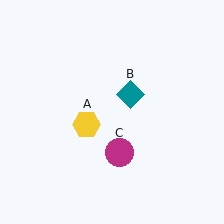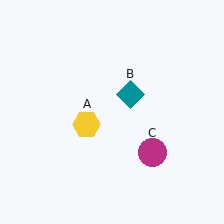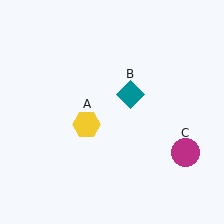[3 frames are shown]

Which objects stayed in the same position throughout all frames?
Yellow hexagon (object A) and teal diamond (object B) remained stationary.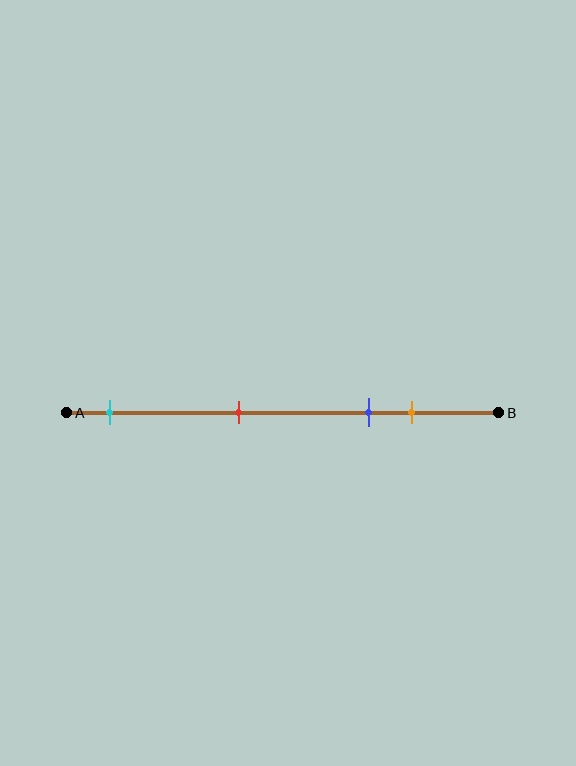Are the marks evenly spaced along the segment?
No, the marks are not evenly spaced.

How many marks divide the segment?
There are 4 marks dividing the segment.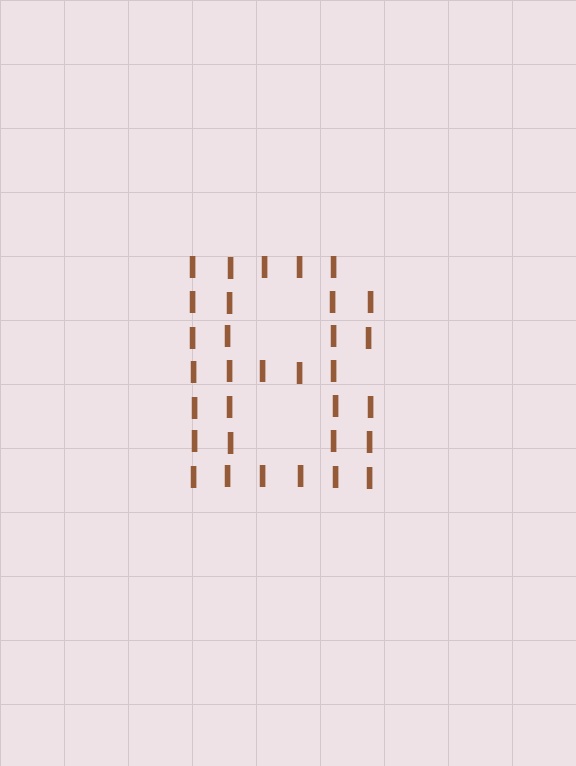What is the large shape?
The large shape is the letter B.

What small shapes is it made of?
It is made of small letter I's.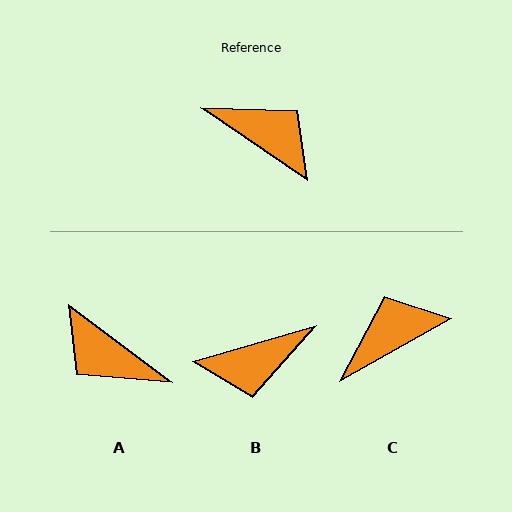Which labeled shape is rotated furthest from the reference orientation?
A, about 177 degrees away.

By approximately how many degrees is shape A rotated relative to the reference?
Approximately 177 degrees counter-clockwise.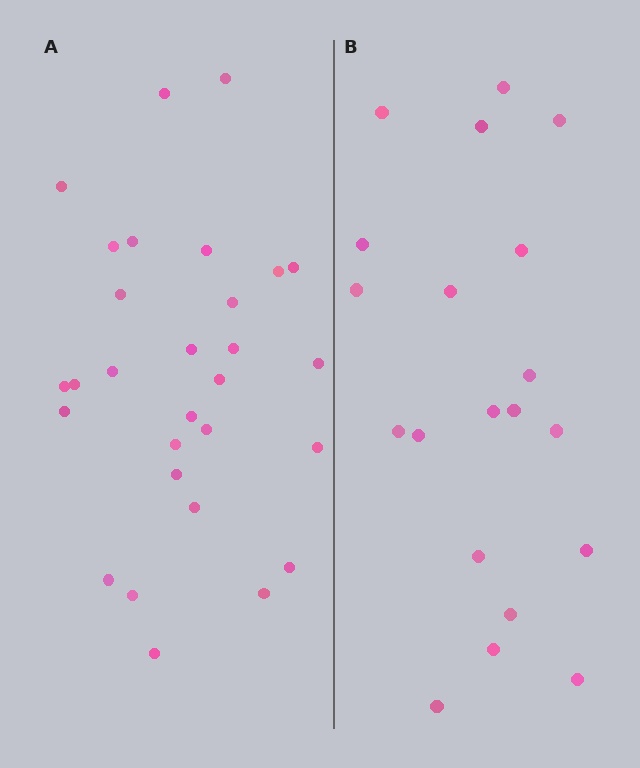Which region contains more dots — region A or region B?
Region A (the left region) has more dots.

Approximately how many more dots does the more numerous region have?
Region A has roughly 8 or so more dots than region B.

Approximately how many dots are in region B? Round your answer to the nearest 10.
About 20 dots.